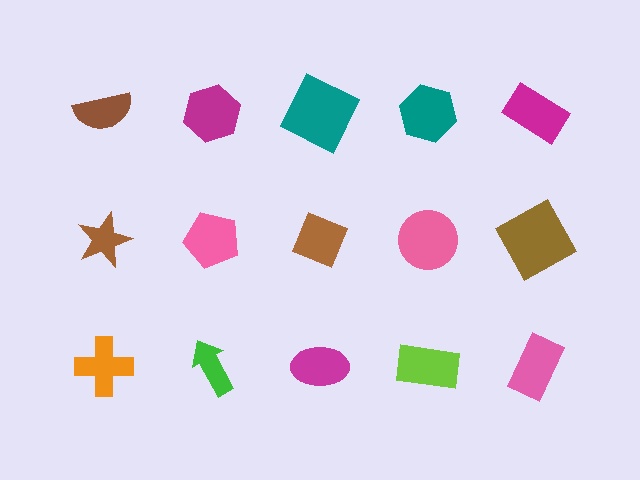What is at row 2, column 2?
A pink pentagon.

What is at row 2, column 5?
A brown square.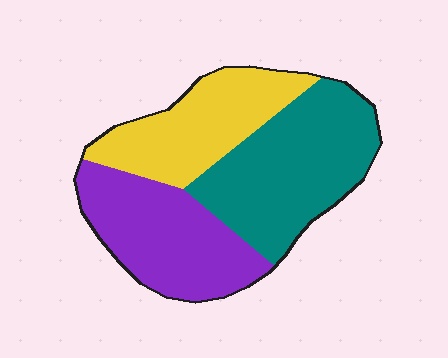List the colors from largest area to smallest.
From largest to smallest: teal, purple, yellow.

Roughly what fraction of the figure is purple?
Purple takes up about one third (1/3) of the figure.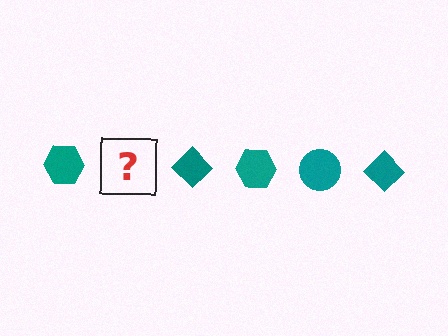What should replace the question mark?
The question mark should be replaced with a teal circle.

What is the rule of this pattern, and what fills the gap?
The rule is that the pattern cycles through hexagon, circle, diamond shapes in teal. The gap should be filled with a teal circle.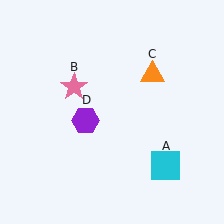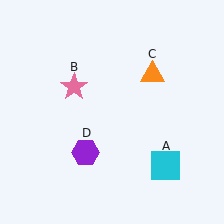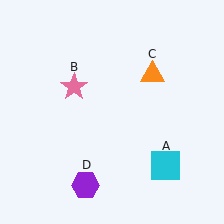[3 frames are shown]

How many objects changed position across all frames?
1 object changed position: purple hexagon (object D).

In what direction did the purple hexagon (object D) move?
The purple hexagon (object D) moved down.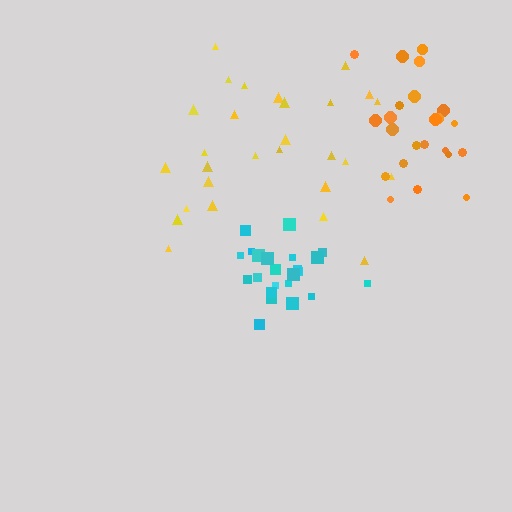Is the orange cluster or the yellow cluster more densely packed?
Orange.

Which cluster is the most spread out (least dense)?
Yellow.